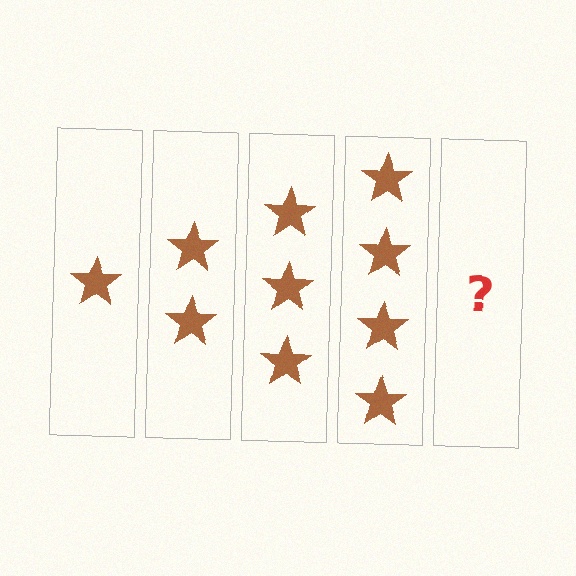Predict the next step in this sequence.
The next step is 5 stars.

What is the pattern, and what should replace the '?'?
The pattern is that each step adds one more star. The '?' should be 5 stars.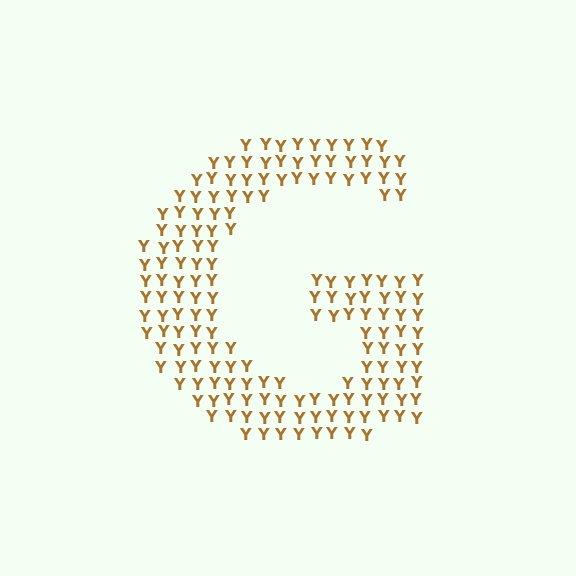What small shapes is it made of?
It is made of small letter Y's.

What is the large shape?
The large shape is the letter G.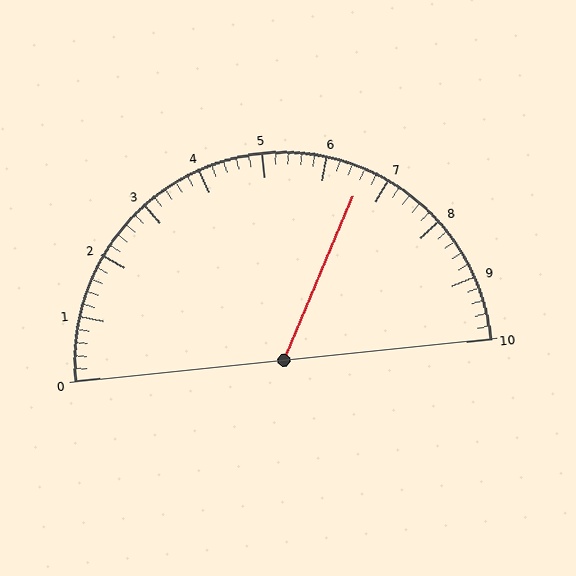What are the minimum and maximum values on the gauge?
The gauge ranges from 0 to 10.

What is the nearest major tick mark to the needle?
The nearest major tick mark is 7.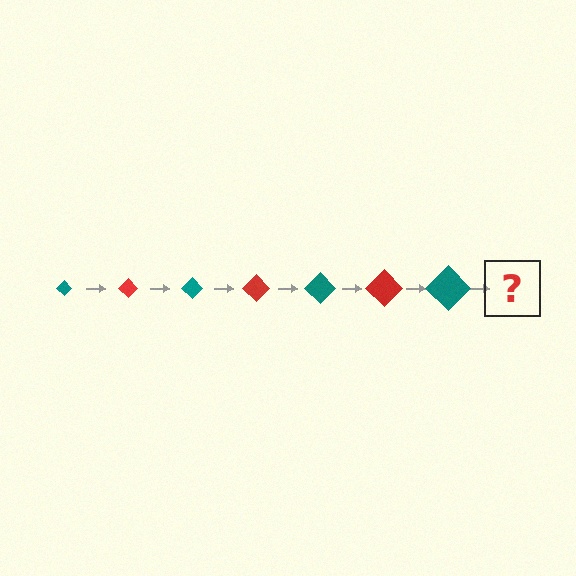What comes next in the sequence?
The next element should be a red diamond, larger than the previous one.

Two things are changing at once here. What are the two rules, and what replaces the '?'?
The two rules are that the diamond grows larger each step and the color cycles through teal and red. The '?' should be a red diamond, larger than the previous one.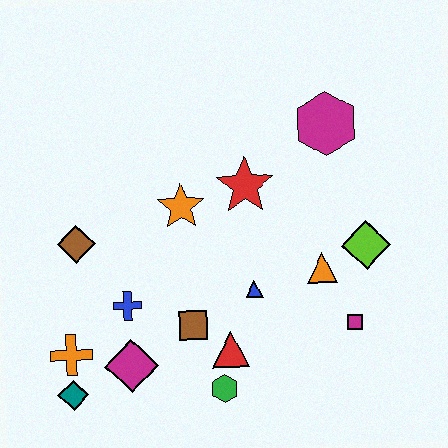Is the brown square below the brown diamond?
Yes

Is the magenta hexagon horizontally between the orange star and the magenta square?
Yes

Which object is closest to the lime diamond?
The orange triangle is closest to the lime diamond.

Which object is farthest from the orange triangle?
The teal diamond is farthest from the orange triangle.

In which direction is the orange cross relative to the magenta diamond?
The orange cross is to the left of the magenta diamond.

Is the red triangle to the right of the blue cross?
Yes